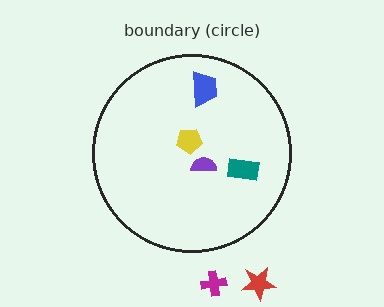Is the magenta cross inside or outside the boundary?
Outside.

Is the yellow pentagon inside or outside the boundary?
Inside.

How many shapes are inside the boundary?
4 inside, 2 outside.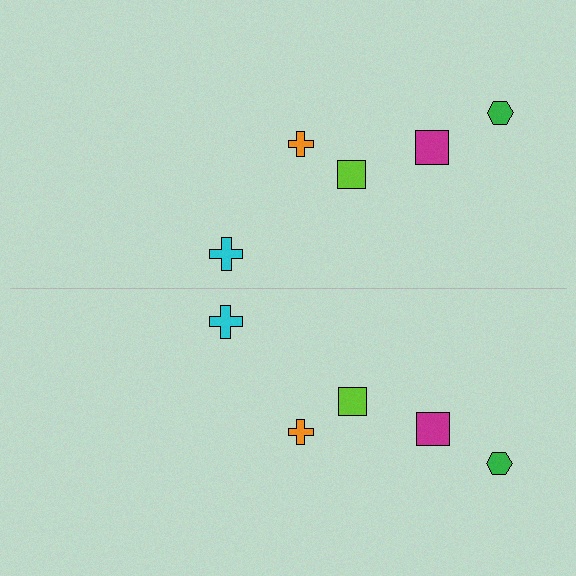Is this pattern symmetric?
Yes, this pattern has bilateral (reflection) symmetry.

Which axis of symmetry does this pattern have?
The pattern has a horizontal axis of symmetry running through the center of the image.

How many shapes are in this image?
There are 10 shapes in this image.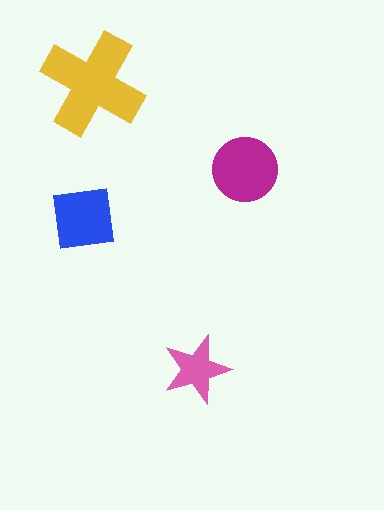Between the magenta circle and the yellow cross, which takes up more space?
The yellow cross.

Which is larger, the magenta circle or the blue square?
The magenta circle.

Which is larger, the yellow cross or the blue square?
The yellow cross.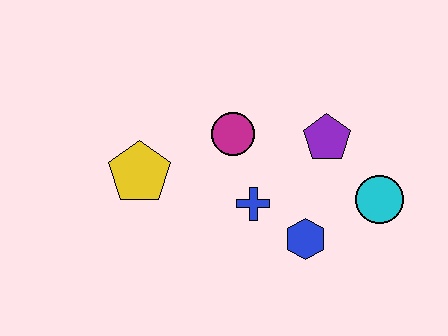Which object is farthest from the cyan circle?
The yellow pentagon is farthest from the cyan circle.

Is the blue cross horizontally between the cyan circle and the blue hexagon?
No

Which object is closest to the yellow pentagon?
The magenta circle is closest to the yellow pentagon.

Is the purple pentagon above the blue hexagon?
Yes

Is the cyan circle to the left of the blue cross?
No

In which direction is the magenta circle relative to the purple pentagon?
The magenta circle is to the left of the purple pentagon.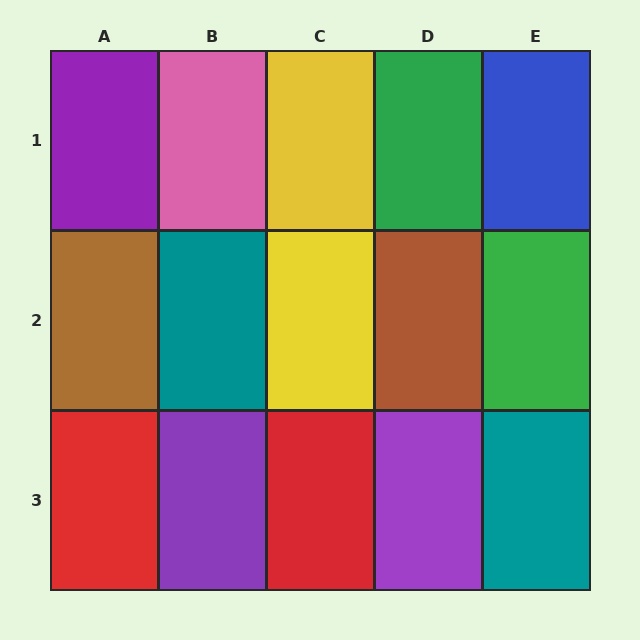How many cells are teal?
2 cells are teal.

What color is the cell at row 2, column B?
Teal.